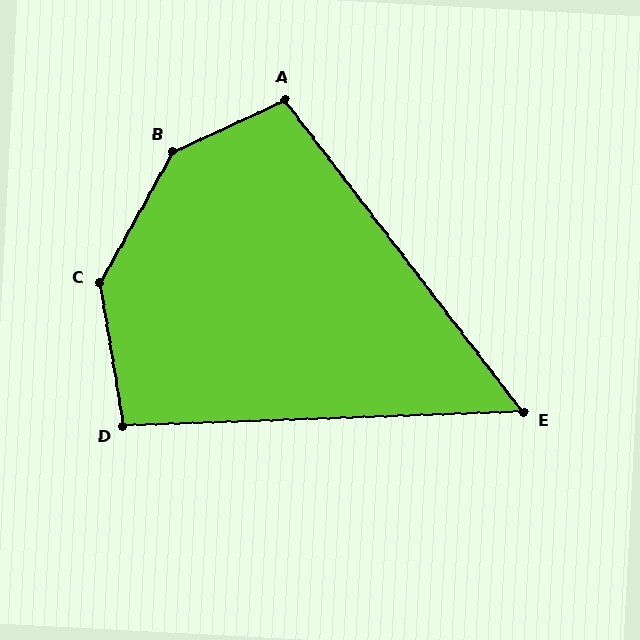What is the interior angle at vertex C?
Approximately 141 degrees (obtuse).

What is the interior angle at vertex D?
Approximately 97 degrees (obtuse).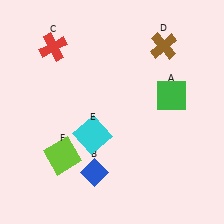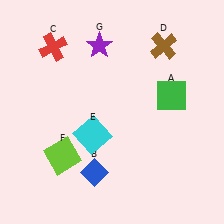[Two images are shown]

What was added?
A purple star (G) was added in Image 2.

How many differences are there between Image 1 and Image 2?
There is 1 difference between the two images.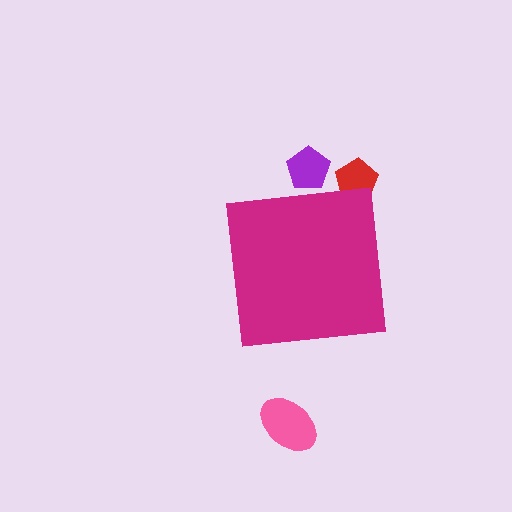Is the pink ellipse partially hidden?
No, the pink ellipse is fully visible.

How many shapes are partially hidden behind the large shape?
2 shapes are partially hidden.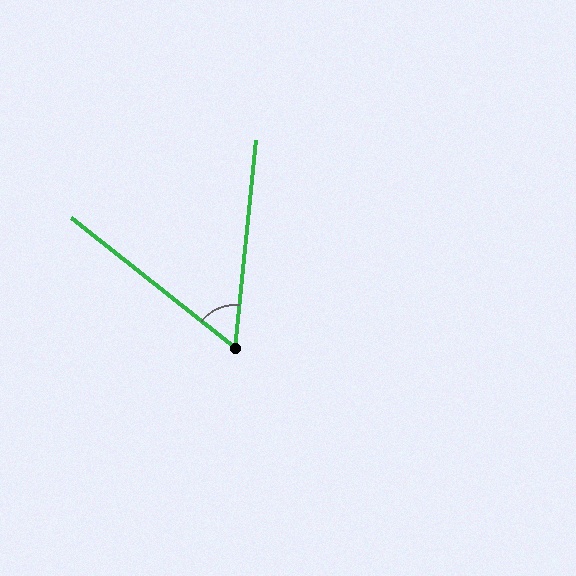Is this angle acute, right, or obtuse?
It is acute.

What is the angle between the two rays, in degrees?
Approximately 58 degrees.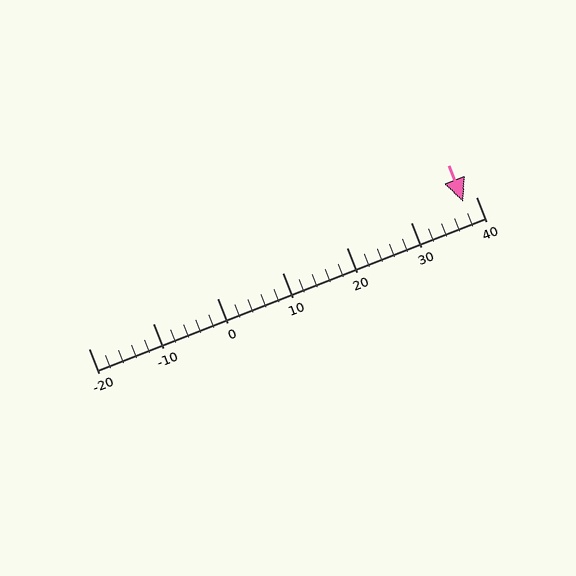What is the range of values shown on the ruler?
The ruler shows values from -20 to 40.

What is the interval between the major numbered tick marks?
The major tick marks are spaced 10 units apart.